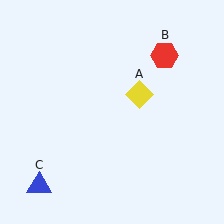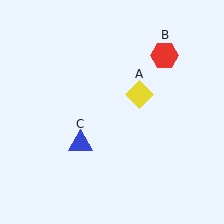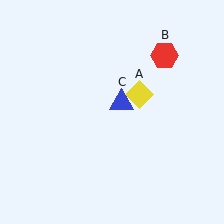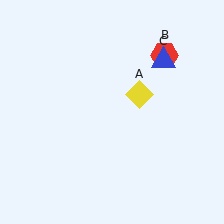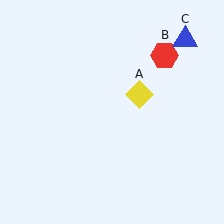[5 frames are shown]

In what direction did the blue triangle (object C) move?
The blue triangle (object C) moved up and to the right.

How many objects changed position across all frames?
1 object changed position: blue triangle (object C).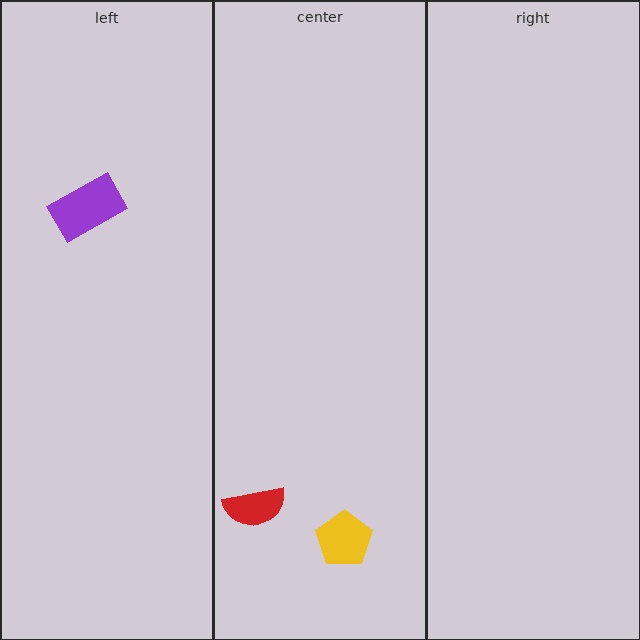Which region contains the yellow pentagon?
The center region.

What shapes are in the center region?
The yellow pentagon, the red semicircle.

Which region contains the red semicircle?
The center region.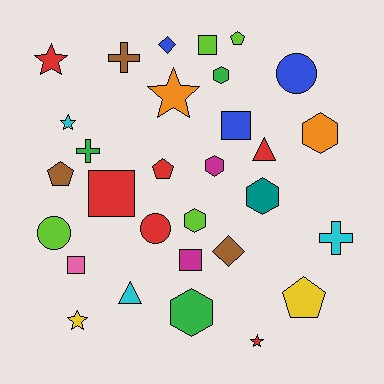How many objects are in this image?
There are 30 objects.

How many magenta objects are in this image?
There are 2 magenta objects.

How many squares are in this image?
There are 5 squares.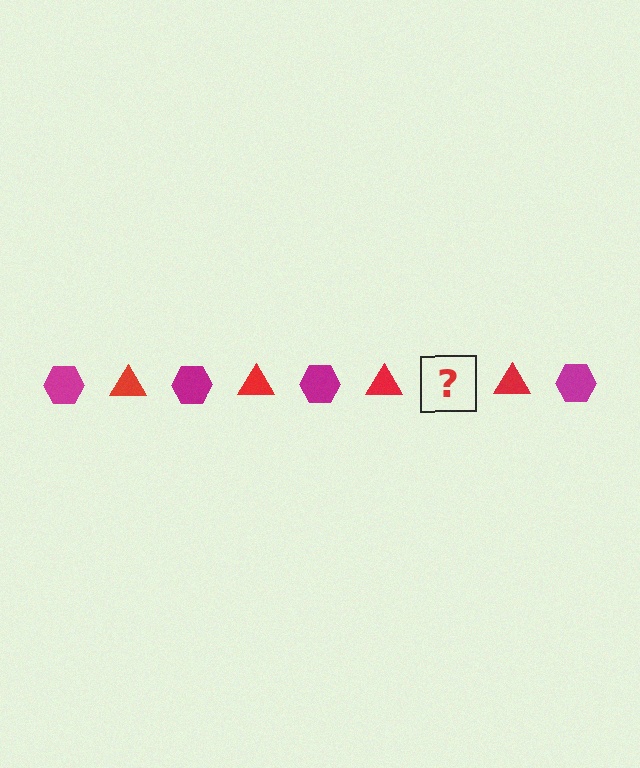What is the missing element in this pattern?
The missing element is a magenta hexagon.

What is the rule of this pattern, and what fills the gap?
The rule is that the pattern alternates between magenta hexagon and red triangle. The gap should be filled with a magenta hexagon.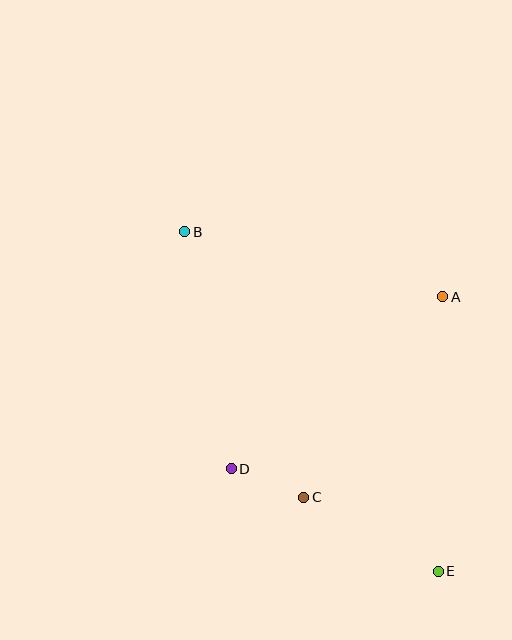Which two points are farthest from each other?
Points B and E are farthest from each other.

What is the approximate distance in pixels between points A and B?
The distance between A and B is approximately 266 pixels.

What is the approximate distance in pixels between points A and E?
The distance between A and E is approximately 274 pixels.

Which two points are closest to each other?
Points C and D are closest to each other.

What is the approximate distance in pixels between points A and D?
The distance between A and D is approximately 272 pixels.